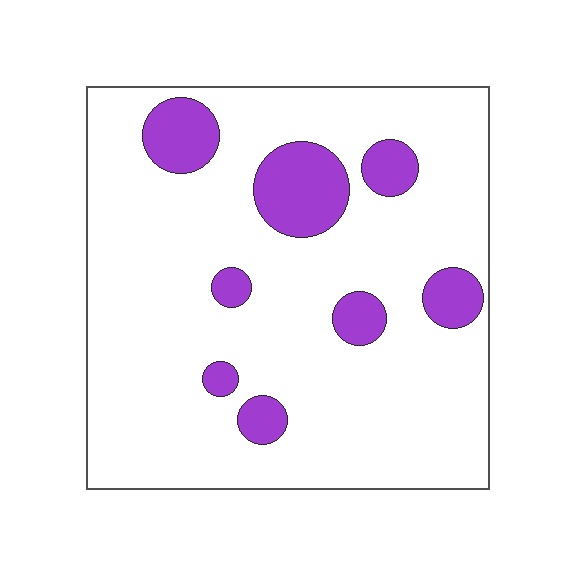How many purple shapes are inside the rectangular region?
8.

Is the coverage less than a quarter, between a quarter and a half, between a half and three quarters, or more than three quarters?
Less than a quarter.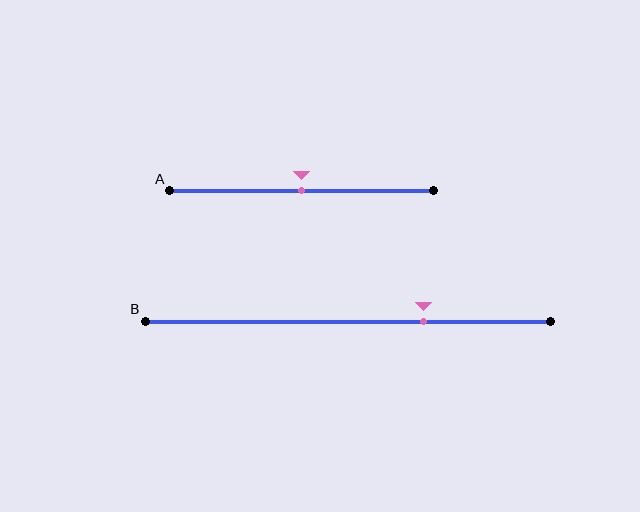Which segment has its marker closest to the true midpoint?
Segment A has its marker closest to the true midpoint.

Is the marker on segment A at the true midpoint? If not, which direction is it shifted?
Yes, the marker on segment A is at the true midpoint.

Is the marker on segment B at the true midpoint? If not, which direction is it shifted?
No, the marker on segment B is shifted to the right by about 19% of the segment length.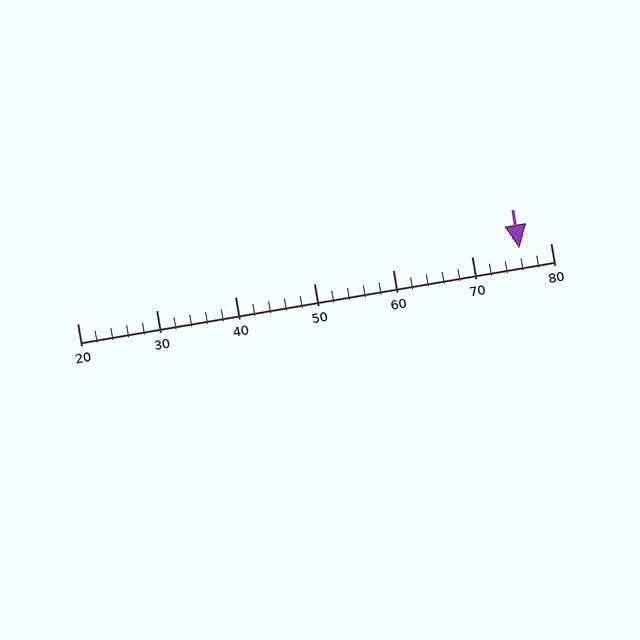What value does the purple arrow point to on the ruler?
The purple arrow points to approximately 76.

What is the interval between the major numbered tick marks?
The major tick marks are spaced 10 units apart.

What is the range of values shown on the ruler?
The ruler shows values from 20 to 80.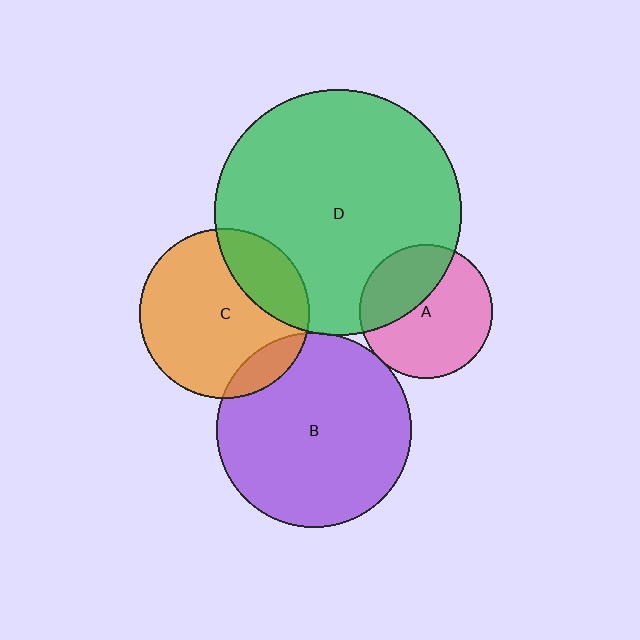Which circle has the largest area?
Circle D (green).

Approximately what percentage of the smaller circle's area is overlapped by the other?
Approximately 5%.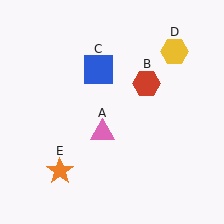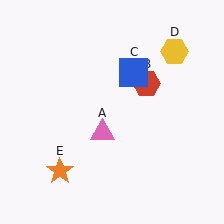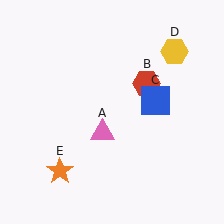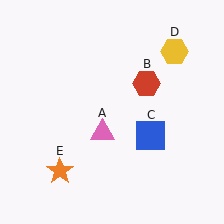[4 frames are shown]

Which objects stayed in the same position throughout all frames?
Pink triangle (object A) and red hexagon (object B) and yellow hexagon (object D) and orange star (object E) remained stationary.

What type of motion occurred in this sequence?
The blue square (object C) rotated clockwise around the center of the scene.